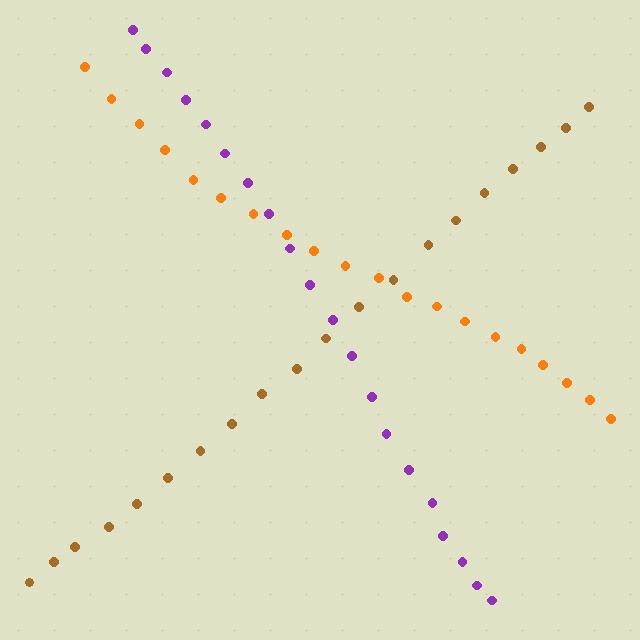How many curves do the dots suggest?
There are 3 distinct paths.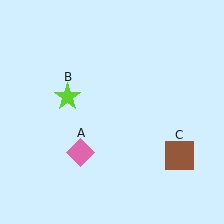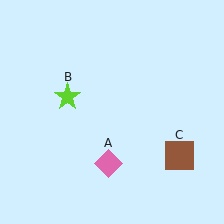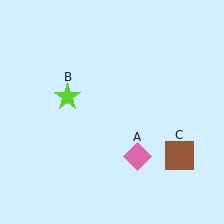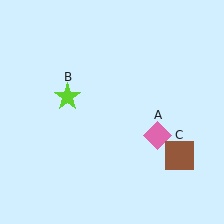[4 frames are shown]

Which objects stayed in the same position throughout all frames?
Lime star (object B) and brown square (object C) remained stationary.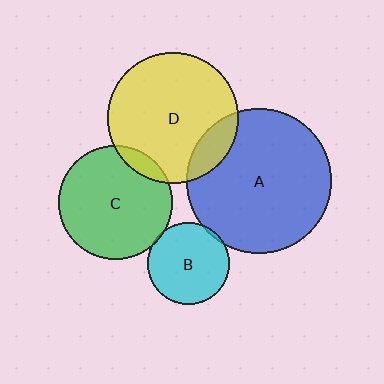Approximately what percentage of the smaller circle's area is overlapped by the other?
Approximately 15%.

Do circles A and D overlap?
Yes.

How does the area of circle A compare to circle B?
Approximately 3.1 times.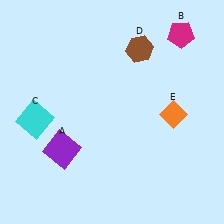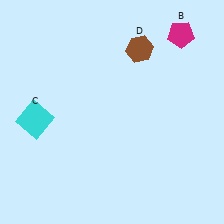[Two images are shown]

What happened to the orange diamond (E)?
The orange diamond (E) was removed in Image 2. It was in the bottom-right area of Image 1.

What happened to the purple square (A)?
The purple square (A) was removed in Image 2. It was in the bottom-left area of Image 1.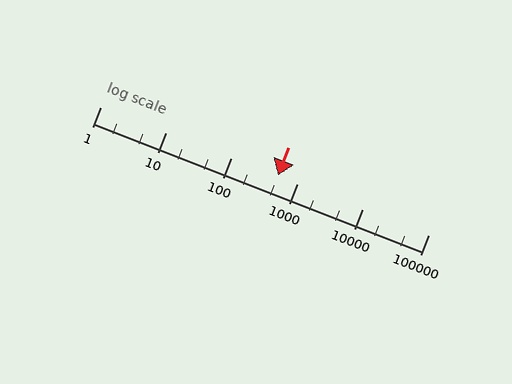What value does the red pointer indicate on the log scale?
The pointer indicates approximately 500.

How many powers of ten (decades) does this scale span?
The scale spans 5 decades, from 1 to 100000.